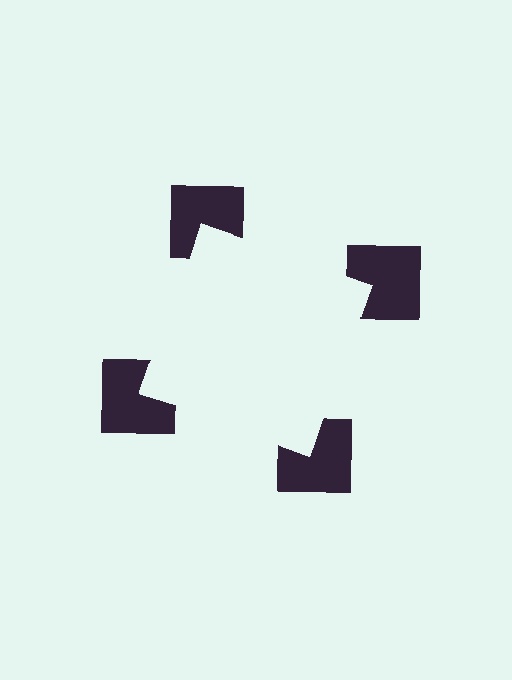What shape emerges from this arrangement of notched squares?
An illusory square — its edges are inferred from the aligned wedge cuts in the notched squares, not physically drawn.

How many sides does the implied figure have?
4 sides.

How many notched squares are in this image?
There are 4 — one at each vertex of the illusory square.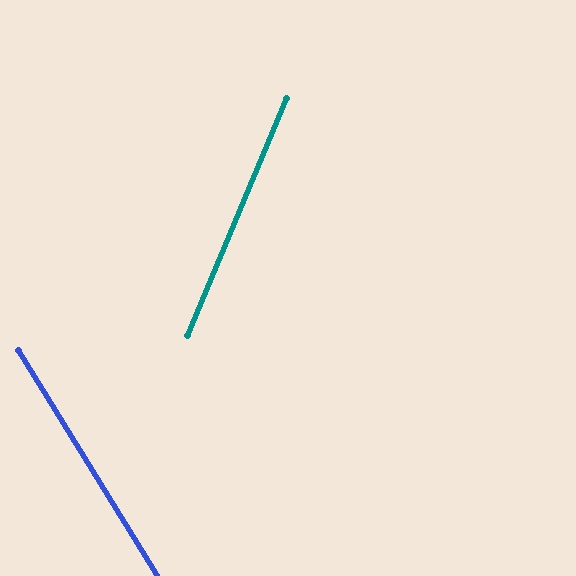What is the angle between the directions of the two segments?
Approximately 54 degrees.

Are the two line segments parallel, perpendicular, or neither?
Neither parallel nor perpendicular — they differ by about 54°.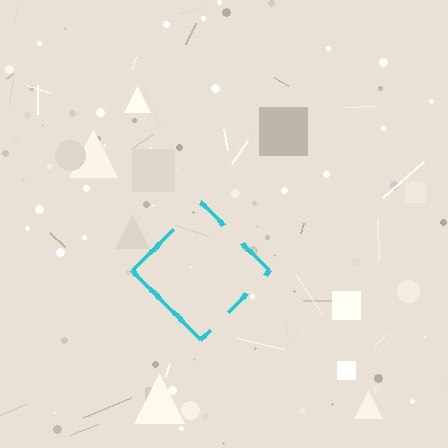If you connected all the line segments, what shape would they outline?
They would outline a diamond.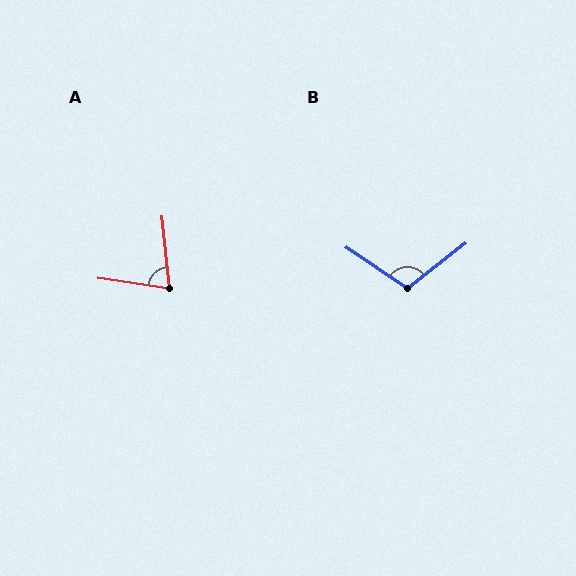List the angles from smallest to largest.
A (76°), B (108°).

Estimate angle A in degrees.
Approximately 76 degrees.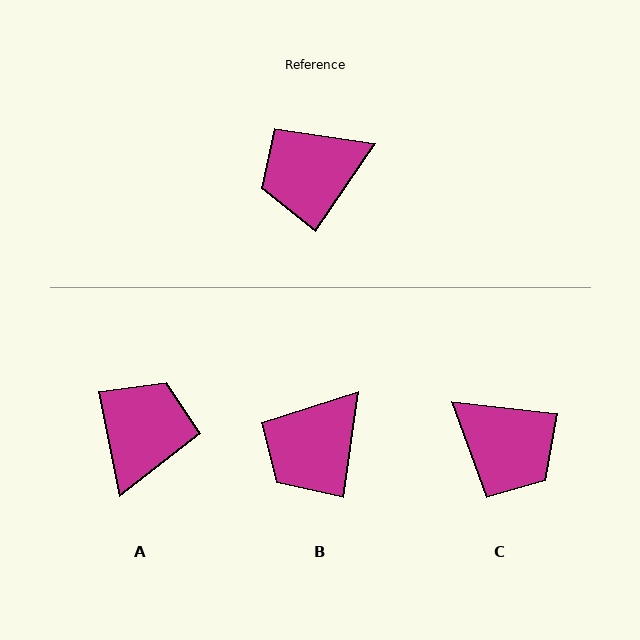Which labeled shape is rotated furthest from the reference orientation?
A, about 134 degrees away.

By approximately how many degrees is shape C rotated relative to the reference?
Approximately 118 degrees counter-clockwise.